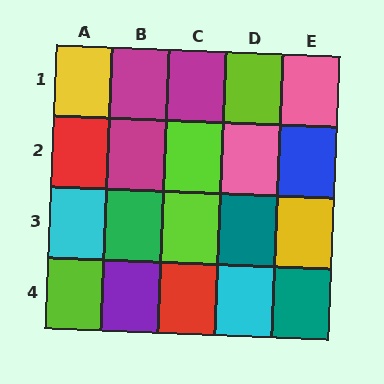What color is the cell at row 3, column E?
Yellow.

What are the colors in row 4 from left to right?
Lime, purple, red, cyan, teal.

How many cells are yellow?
2 cells are yellow.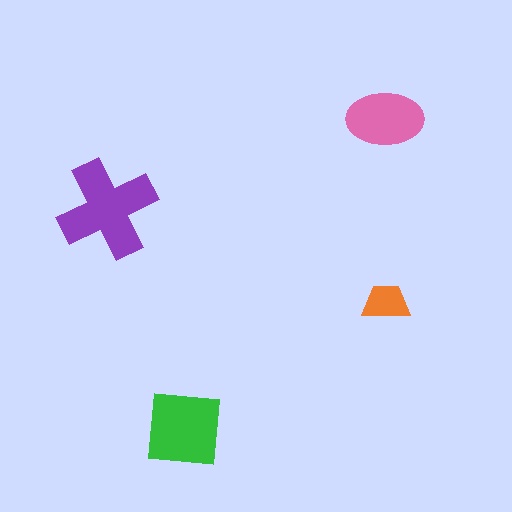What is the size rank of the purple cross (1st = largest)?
1st.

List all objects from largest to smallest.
The purple cross, the green square, the pink ellipse, the orange trapezoid.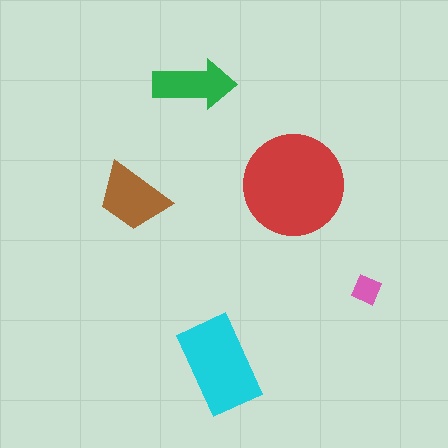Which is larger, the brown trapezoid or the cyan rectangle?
The cyan rectangle.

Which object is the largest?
The red circle.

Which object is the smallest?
The pink diamond.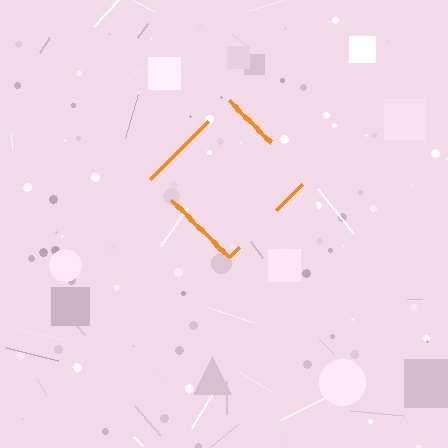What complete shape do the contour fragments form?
The contour fragments form a diamond.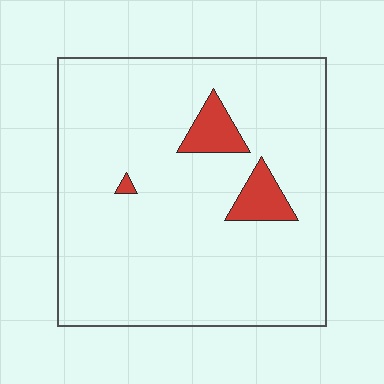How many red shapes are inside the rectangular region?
3.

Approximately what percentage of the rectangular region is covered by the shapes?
Approximately 5%.